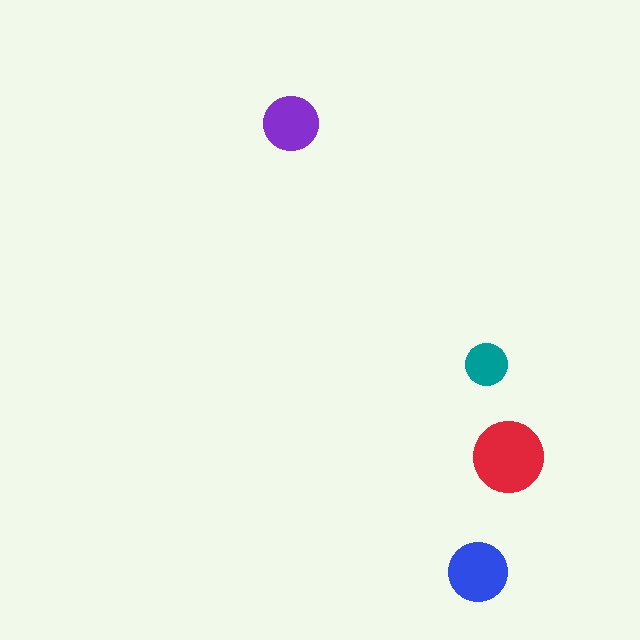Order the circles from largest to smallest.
the red one, the blue one, the purple one, the teal one.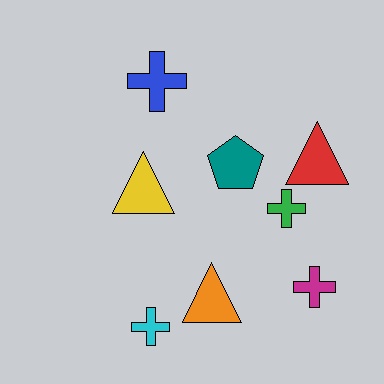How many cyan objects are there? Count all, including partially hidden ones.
There is 1 cyan object.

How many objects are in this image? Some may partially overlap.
There are 8 objects.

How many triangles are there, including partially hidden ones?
There are 3 triangles.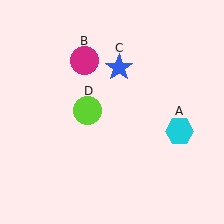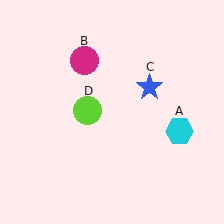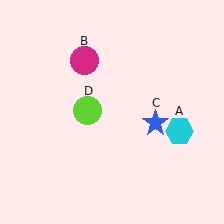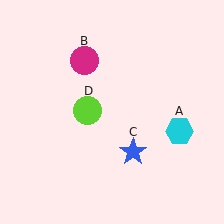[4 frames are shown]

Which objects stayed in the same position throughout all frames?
Cyan hexagon (object A) and magenta circle (object B) and lime circle (object D) remained stationary.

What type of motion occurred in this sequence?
The blue star (object C) rotated clockwise around the center of the scene.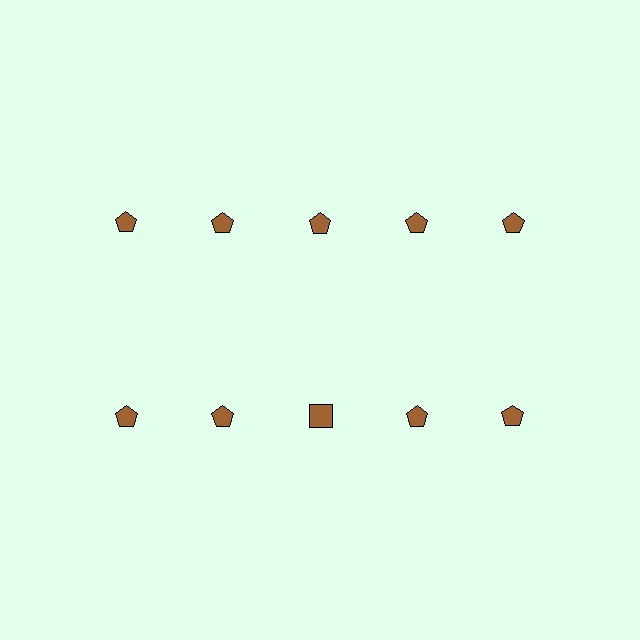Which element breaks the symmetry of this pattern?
The brown square in the second row, center column breaks the symmetry. All other shapes are brown pentagons.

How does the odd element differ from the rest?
It has a different shape: square instead of pentagon.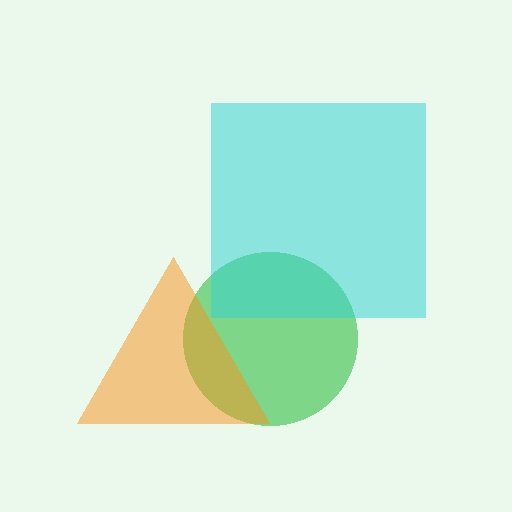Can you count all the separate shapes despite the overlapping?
Yes, there are 3 separate shapes.